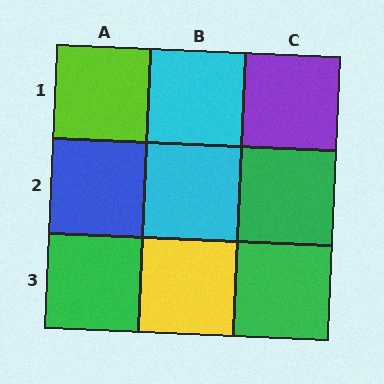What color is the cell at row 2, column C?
Green.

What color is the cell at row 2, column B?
Cyan.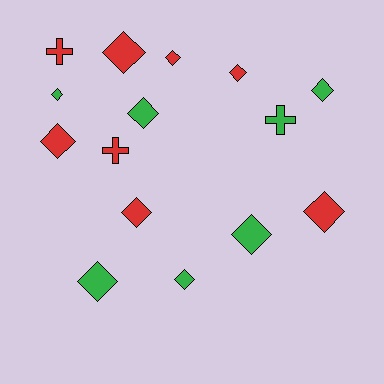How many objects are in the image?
There are 15 objects.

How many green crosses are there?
There is 1 green cross.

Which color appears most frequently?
Red, with 8 objects.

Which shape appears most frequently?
Diamond, with 12 objects.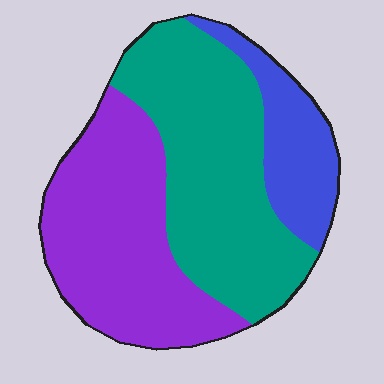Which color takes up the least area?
Blue, at roughly 15%.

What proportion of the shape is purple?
Purple takes up about two fifths (2/5) of the shape.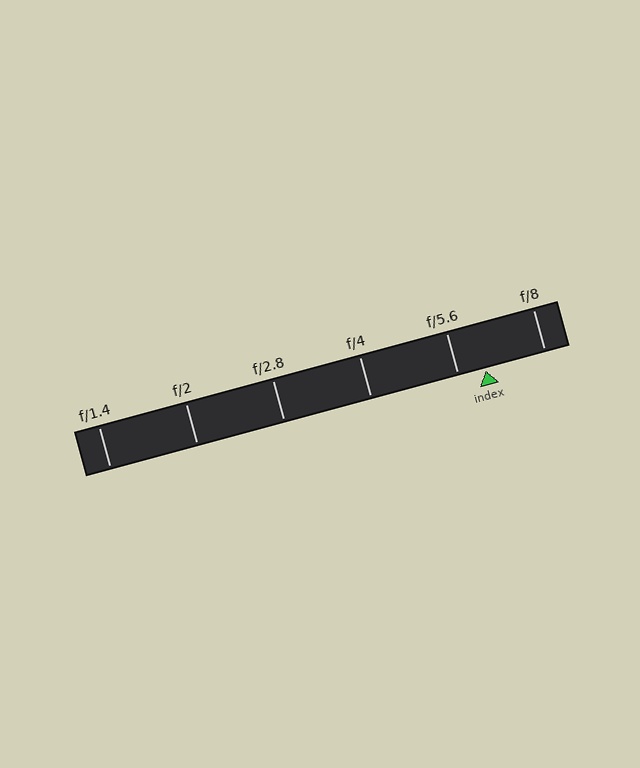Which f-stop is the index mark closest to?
The index mark is closest to f/5.6.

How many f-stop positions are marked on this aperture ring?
There are 6 f-stop positions marked.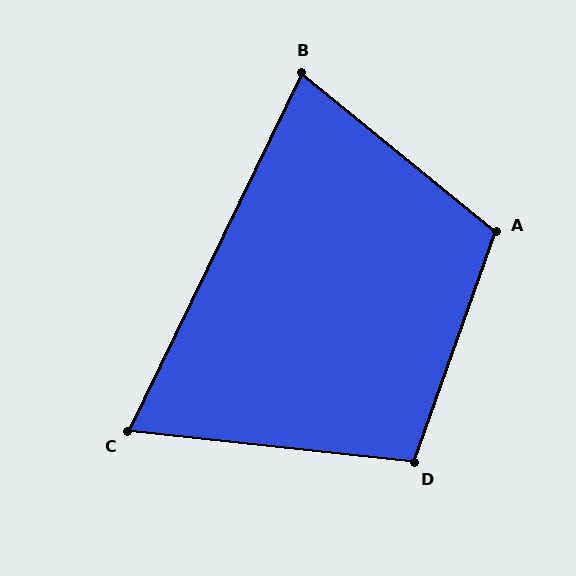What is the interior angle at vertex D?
Approximately 103 degrees (obtuse).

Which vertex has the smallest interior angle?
C, at approximately 70 degrees.